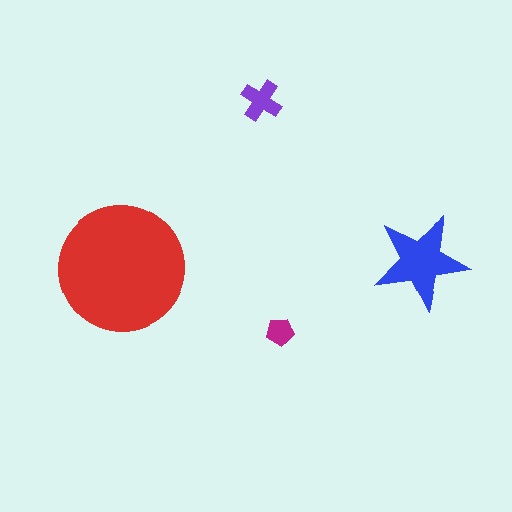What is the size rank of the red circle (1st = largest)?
1st.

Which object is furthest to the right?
The blue star is rightmost.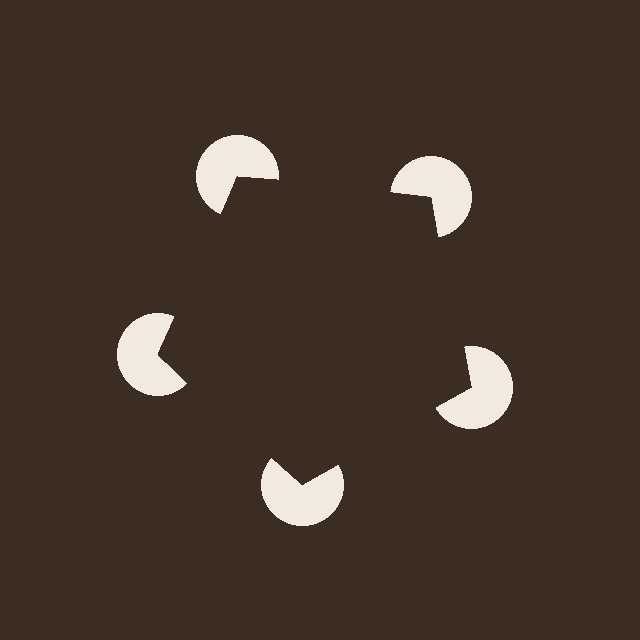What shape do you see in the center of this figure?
An illusory pentagon — its edges are inferred from the aligned wedge cuts in the pac-man discs, not physically drawn.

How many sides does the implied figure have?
5 sides.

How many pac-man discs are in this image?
There are 5 — one at each vertex of the illusory pentagon.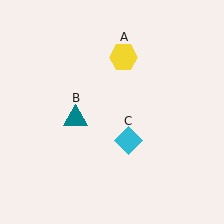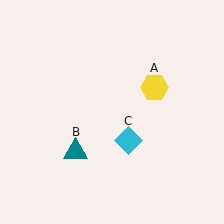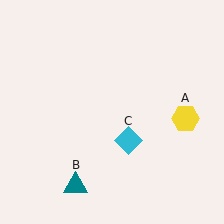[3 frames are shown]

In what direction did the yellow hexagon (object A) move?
The yellow hexagon (object A) moved down and to the right.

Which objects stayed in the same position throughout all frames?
Cyan diamond (object C) remained stationary.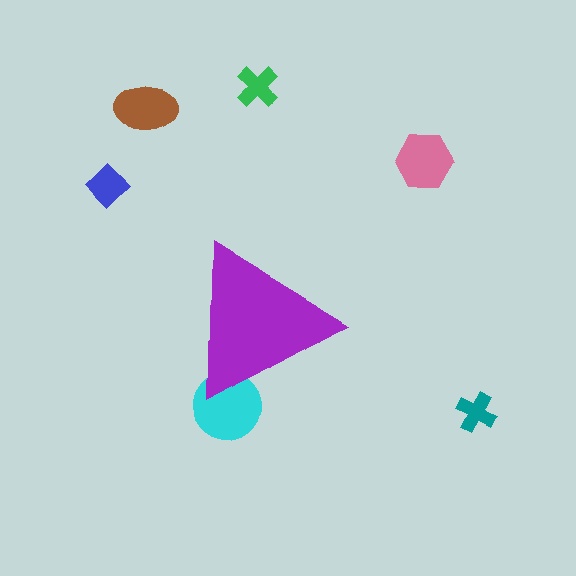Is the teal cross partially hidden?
No, the teal cross is fully visible.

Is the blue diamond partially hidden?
No, the blue diamond is fully visible.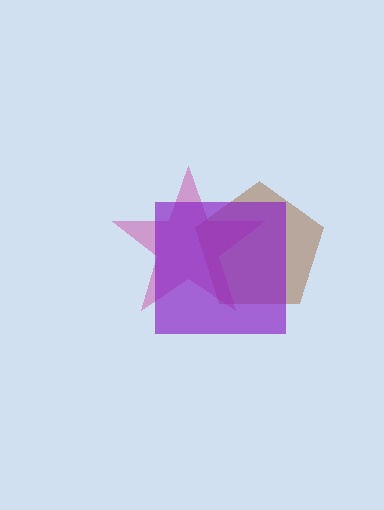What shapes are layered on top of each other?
The layered shapes are: a brown pentagon, a magenta star, a purple square.